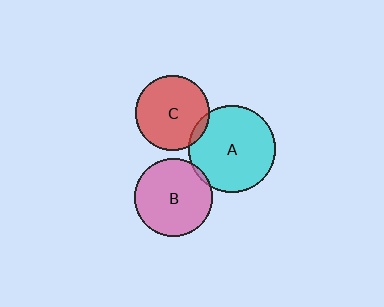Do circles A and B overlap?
Yes.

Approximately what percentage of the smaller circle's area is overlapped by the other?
Approximately 5%.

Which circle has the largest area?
Circle A (cyan).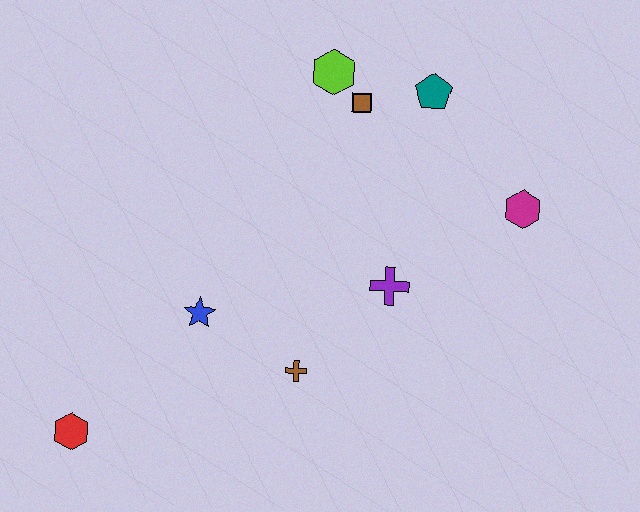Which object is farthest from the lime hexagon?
The red hexagon is farthest from the lime hexagon.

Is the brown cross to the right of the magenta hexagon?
No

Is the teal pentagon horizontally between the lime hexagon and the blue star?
No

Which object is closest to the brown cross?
The blue star is closest to the brown cross.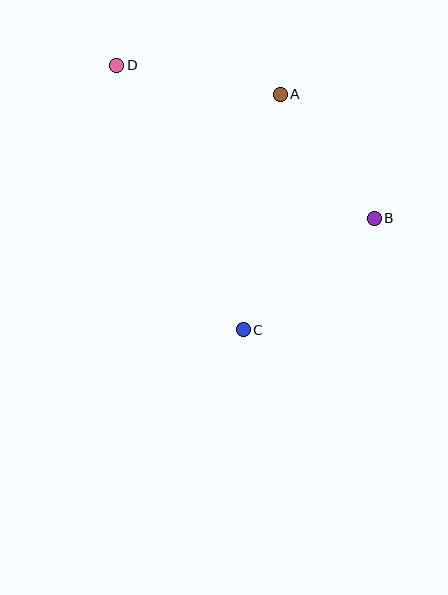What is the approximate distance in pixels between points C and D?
The distance between C and D is approximately 293 pixels.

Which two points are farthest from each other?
Points B and D are farthest from each other.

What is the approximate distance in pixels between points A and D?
The distance between A and D is approximately 166 pixels.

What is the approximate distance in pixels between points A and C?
The distance between A and C is approximately 238 pixels.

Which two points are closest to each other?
Points A and B are closest to each other.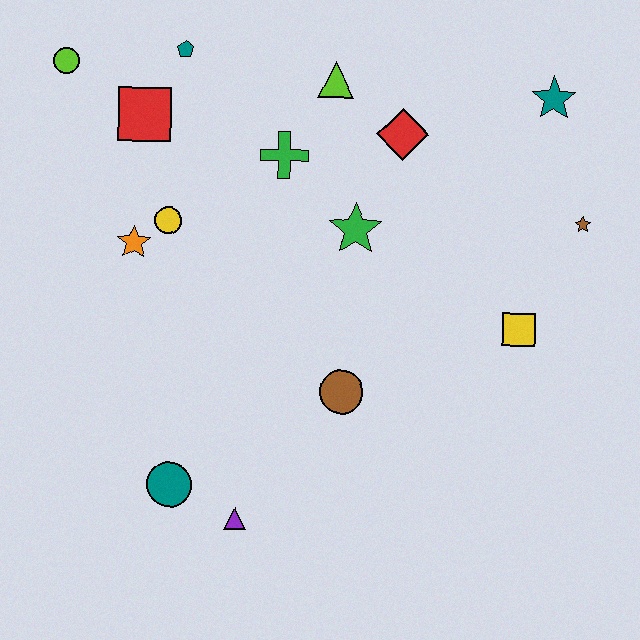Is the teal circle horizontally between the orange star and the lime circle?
No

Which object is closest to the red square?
The teal pentagon is closest to the red square.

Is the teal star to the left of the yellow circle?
No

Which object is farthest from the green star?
The lime circle is farthest from the green star.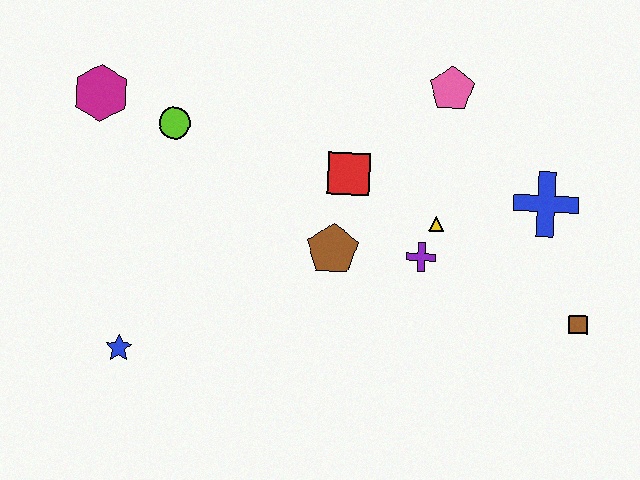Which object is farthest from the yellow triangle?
The magenta hexagon is farthest from the yellow triangle.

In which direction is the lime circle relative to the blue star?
The lime circle is above the blue star.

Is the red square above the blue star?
Yes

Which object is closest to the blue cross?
The yellow triangle is closest to the blue cross.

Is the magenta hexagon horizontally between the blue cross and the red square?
No